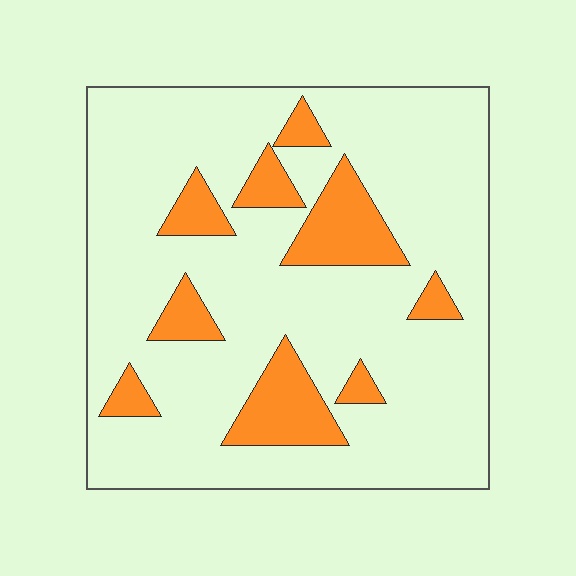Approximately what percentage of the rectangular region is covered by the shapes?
Approximately 20%.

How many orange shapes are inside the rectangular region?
9.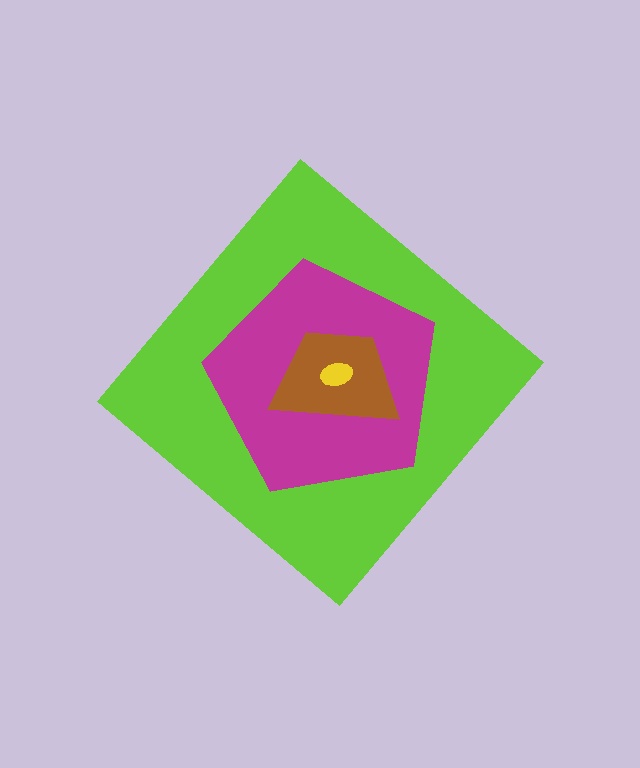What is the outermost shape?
The lime diamond.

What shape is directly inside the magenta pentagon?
The brown trapezoid.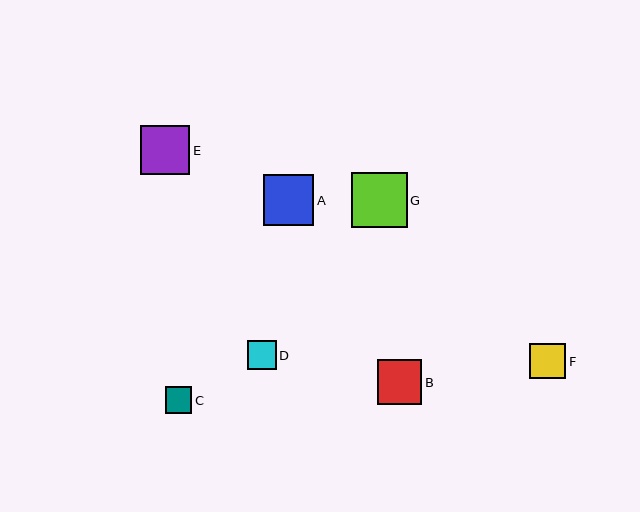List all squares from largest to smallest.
From largest to smallest: G, A, E, B, F, D, C.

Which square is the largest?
Square G is the largest with a size of approximately 56 pixels.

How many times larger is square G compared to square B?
Square G is approximately 1.2 times the size of square B.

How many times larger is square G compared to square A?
Square G is approximately 1.1 times the size of square A.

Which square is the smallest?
Square C is the smallest with a size of approximately 27 pixels.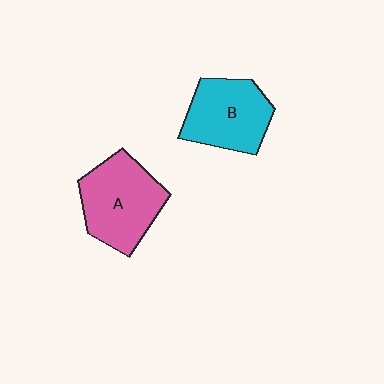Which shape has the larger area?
Shape A (pink).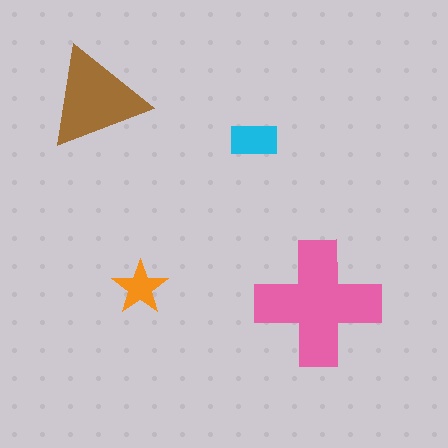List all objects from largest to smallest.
The pink cross, the brown triangle, the cyan rectangle, the orange star.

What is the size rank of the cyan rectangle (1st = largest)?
3rd.